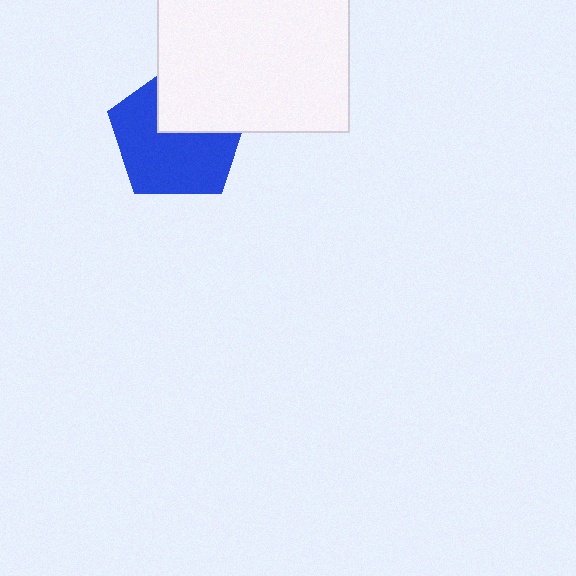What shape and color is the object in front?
The object in front is a white square.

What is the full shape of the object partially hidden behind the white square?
The partially hidden object is a blue pentagon.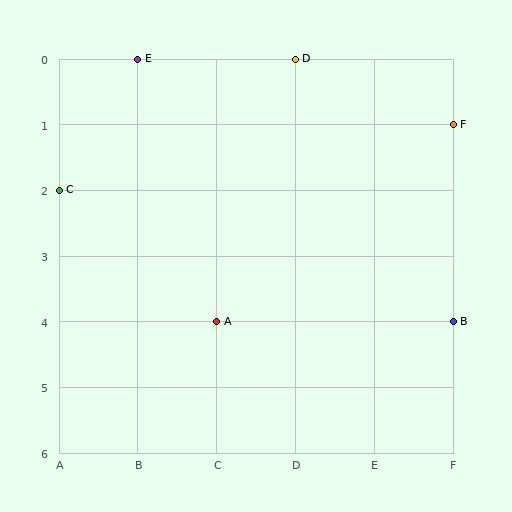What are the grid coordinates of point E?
Point E is at grid coordinates (B, 0).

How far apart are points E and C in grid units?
Points E and C are 1 column and 2 rows apart (about 2.2 grid units diagonally).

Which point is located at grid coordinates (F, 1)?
Point F is at (F, 1).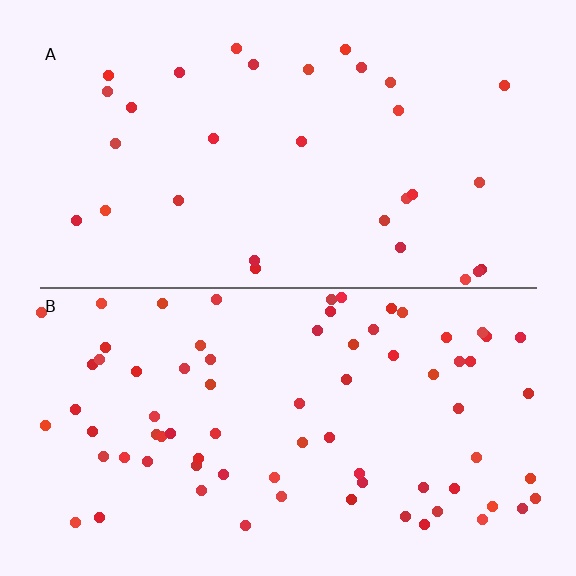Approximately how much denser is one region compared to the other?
Approximately 2.4× — region B over region A.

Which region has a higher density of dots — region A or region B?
B (the bottom).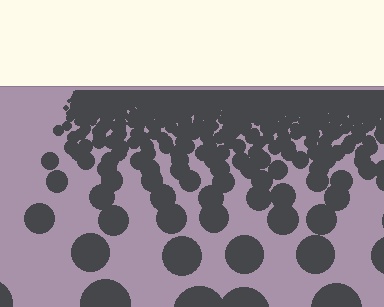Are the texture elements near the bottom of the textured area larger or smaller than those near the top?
Larger. Near the bottom, elements are closer to the viewer and appear at a bigger on-screen size.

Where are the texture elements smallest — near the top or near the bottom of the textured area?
Near the top.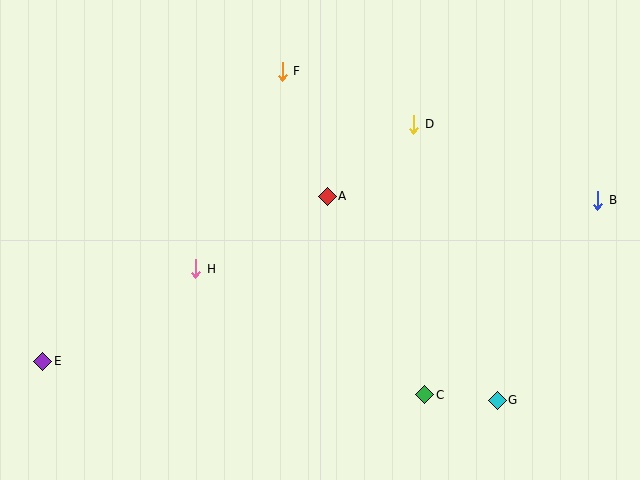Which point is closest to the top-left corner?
Point F is closest to the top-left corner.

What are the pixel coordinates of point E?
Point E is at (42, 361).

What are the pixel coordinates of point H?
Point H is at (196, 269).